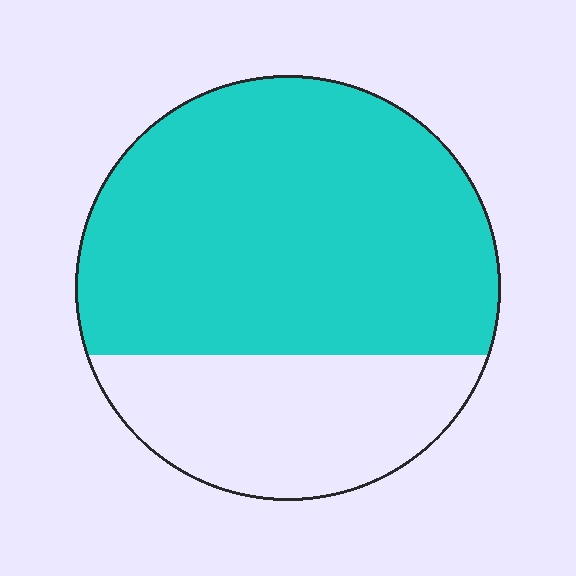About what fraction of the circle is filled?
About two thirds (2/3).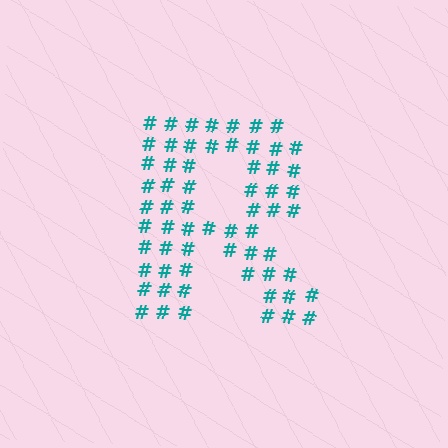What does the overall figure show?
The overall figure shows the letter R.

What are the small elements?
The small elements are hash symbols.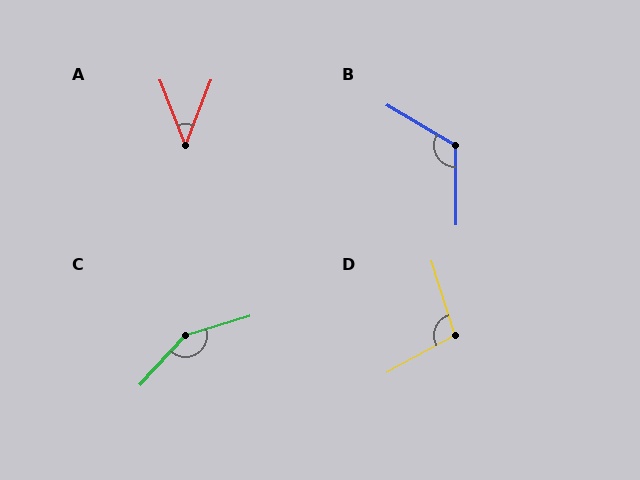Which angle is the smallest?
A, at approximately 43 degrees.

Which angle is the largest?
C, at approximately 149 degrees.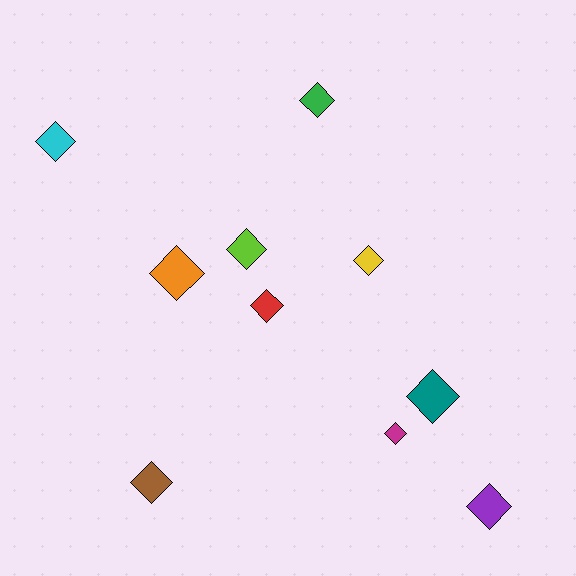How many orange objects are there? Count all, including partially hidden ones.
There is 1 orange object.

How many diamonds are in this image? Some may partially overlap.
There are 10 diamonds.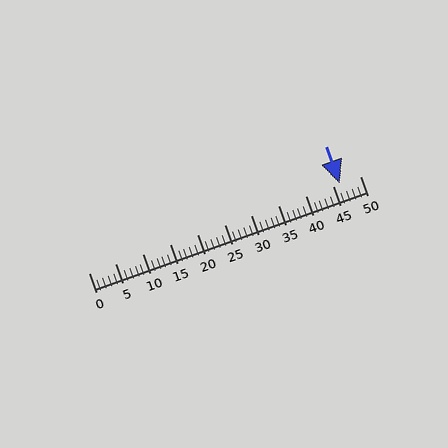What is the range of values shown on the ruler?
The ruler shows values from 0 to 50.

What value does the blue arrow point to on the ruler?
The blue arrow points to approximately 46.